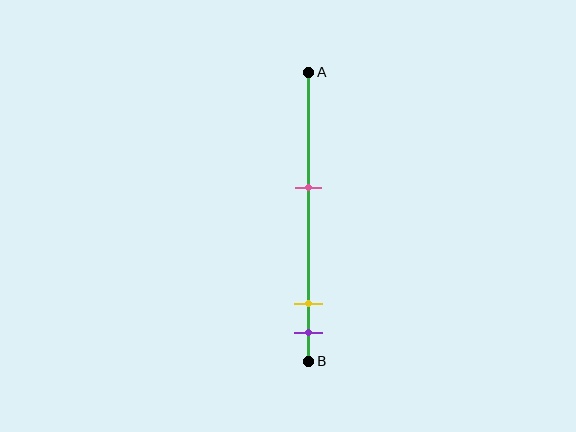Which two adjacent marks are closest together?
The yellow and purple marks are the closest adjacent pair.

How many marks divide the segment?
There are 3 marks dividing the segment.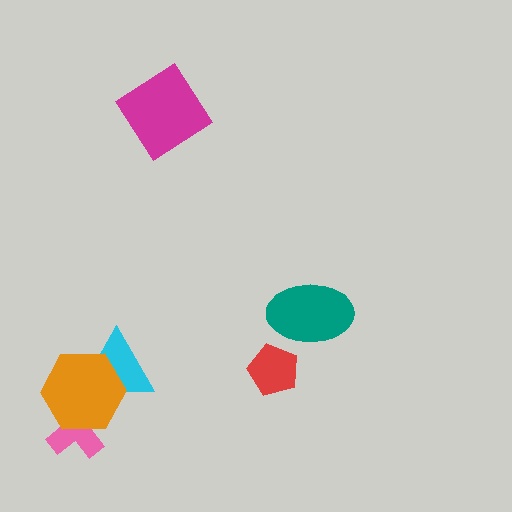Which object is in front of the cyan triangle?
The orange hexagon is in front of the cyan triangle.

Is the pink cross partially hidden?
Yes, it is partially covered by another shape.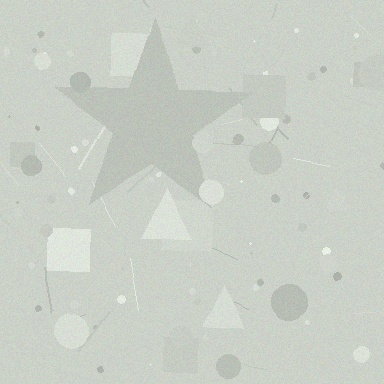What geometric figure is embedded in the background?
A star is embedded in the background.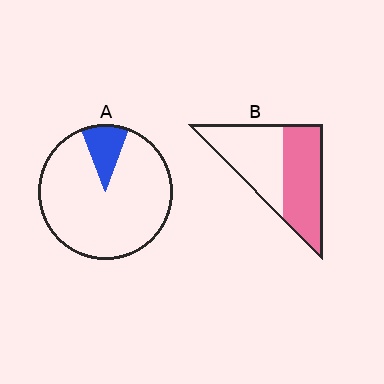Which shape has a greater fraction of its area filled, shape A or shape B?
Shape B.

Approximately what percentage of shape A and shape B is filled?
A is approximately 10% and B is approximately 50%.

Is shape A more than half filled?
No.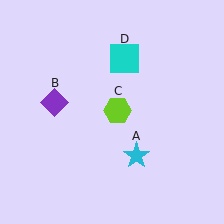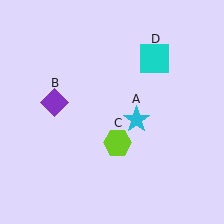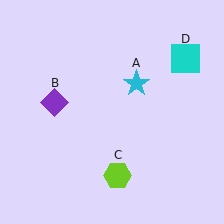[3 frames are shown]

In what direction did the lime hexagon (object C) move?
The lime hexagon (object C) moved down.